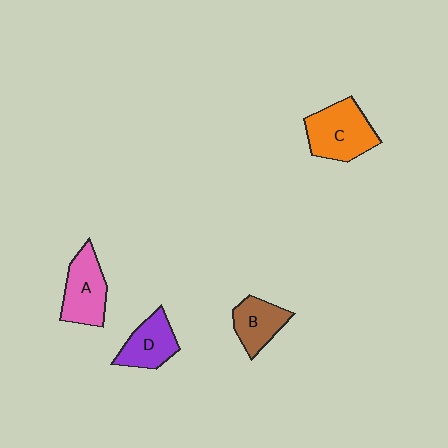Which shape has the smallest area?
Shape B (brown).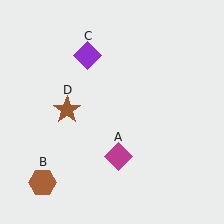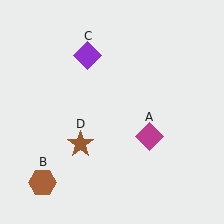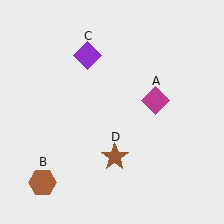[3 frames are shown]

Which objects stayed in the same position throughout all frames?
Brown hexagon (object B) and purple diamond (object C) remained stationary.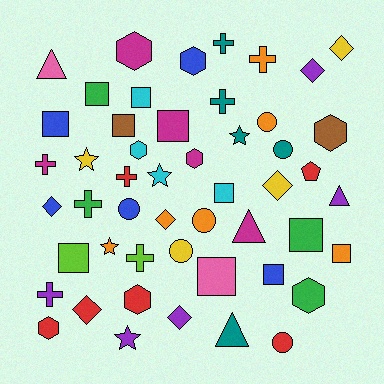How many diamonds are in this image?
There are 7 diamonds.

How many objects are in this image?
There are 50 objects.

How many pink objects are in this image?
There are 2 pink objects.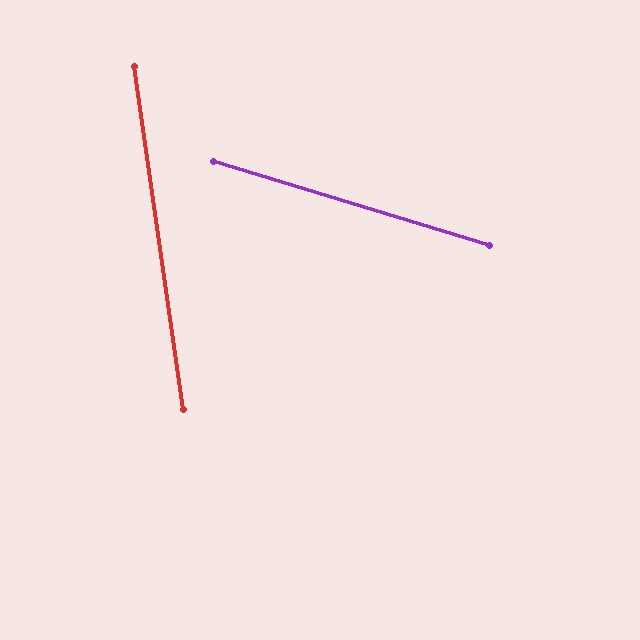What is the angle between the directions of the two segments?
Approximately 65 degrees.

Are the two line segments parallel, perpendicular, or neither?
Neither parallel nor perpendicular — they differ by about 65°.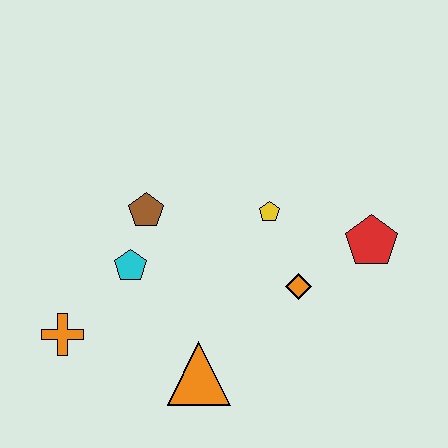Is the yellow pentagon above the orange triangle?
Yes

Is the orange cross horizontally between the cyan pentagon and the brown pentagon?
No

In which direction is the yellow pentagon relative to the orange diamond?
The yellow pentagon is above the orange diamond.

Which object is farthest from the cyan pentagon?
The red pentagon is farthest from the cyan pentagon.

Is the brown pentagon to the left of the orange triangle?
Yes